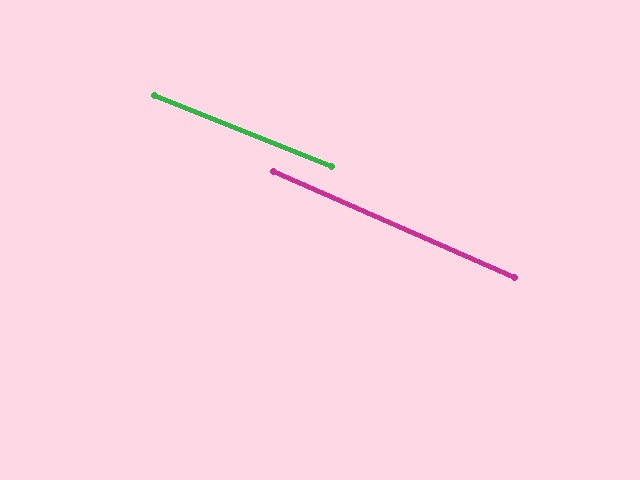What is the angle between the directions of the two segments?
Approximately 2 degrees.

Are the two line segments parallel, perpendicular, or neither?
Parallel — their directions differ by only 1.7°.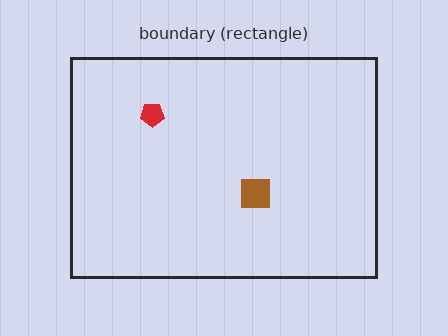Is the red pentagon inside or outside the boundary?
Inside.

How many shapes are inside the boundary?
2 inside, 0 outside.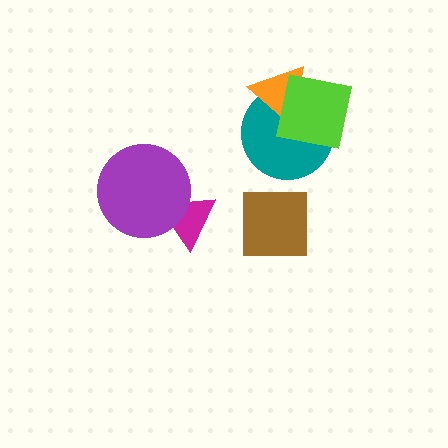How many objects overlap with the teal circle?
2 objects overlap with the teal circle.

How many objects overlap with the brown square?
0 objects overlap with the brown square.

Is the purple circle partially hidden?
No, no other shape covers it.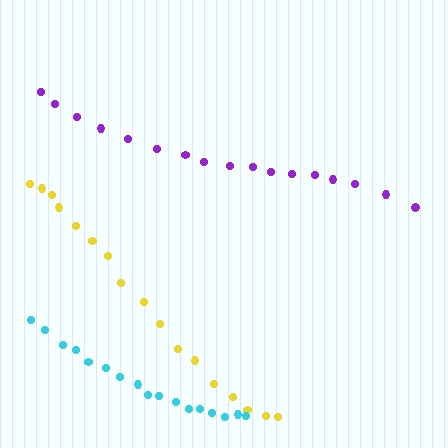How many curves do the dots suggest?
There are 3 distinct paths.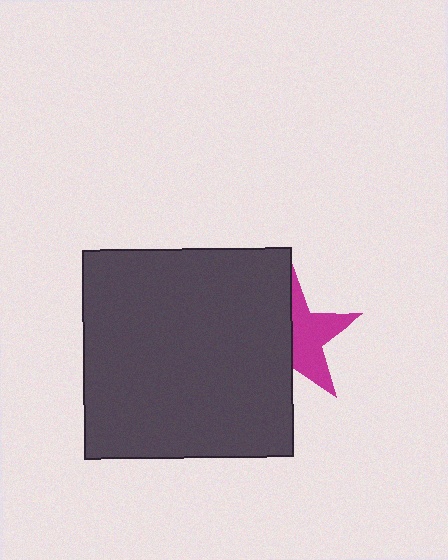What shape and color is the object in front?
The object in front is a dark gray square.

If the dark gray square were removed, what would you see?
You would see the complete magenta star.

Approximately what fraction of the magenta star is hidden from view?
Roughly 50% of the magenta star is hidden behind the dark gray square.